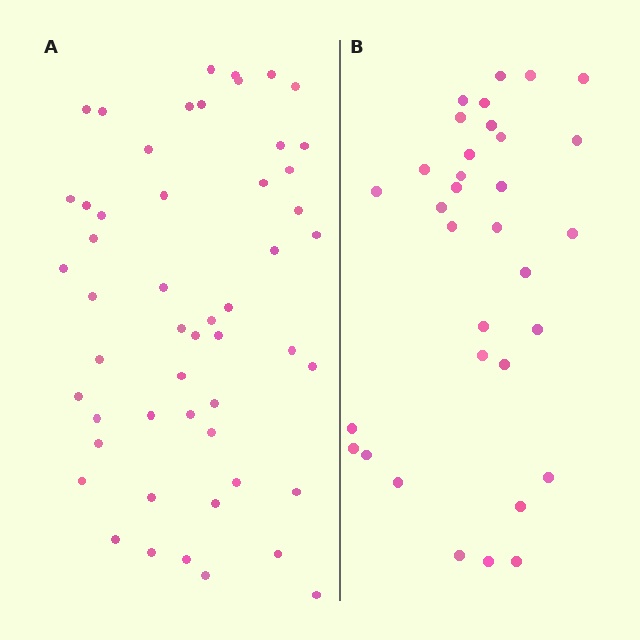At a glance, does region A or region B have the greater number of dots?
Region A (the left region) has more dots.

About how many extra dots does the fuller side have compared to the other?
Region A has approximately 20 more dots than region B.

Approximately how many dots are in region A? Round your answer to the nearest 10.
About 50 dots. (The exact count is 52, which rounds to 50.)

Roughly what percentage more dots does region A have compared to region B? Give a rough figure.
About 60% more.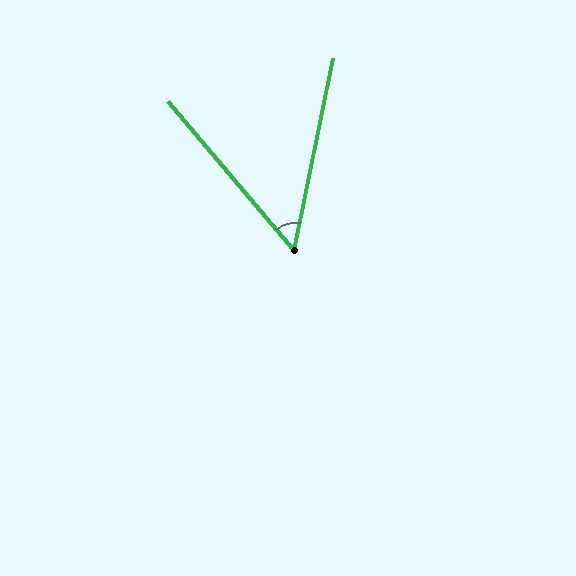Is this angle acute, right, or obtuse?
It is acute.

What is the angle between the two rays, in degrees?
Approximately 51 degrees.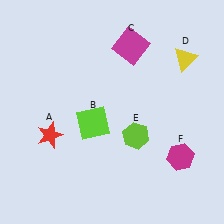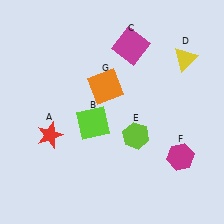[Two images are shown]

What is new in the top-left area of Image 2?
An orange square (G) was added in the top-left area of Image 2.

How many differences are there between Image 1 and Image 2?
There is 1 difference between the two images.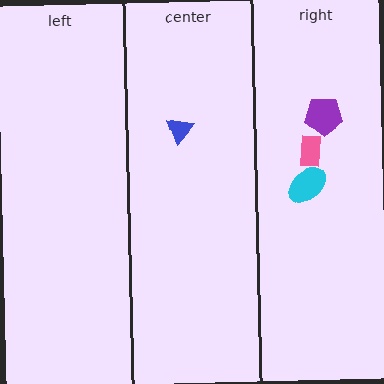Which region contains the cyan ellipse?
The right region.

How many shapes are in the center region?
1.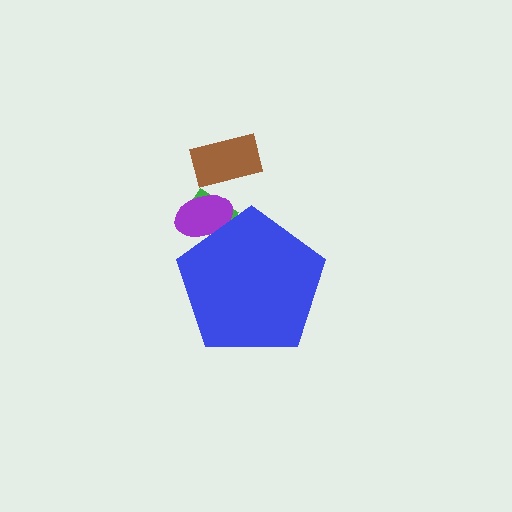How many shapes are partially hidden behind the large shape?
2 shapes are partially hidden.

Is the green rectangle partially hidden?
Yes, the green rectangle is partially hidden behind the blue pentagon.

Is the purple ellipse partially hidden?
Yes, the purple ellipse is partially hidden behind the blue pentagon.